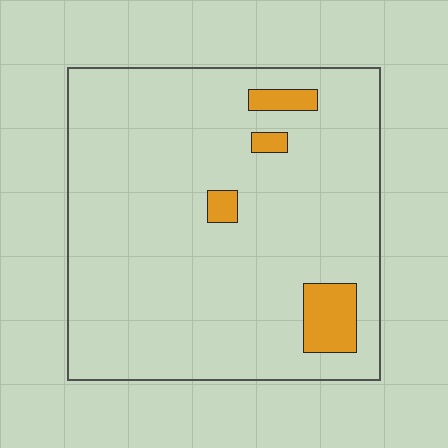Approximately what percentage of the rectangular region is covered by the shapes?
Approximately 5%.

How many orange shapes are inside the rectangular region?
4.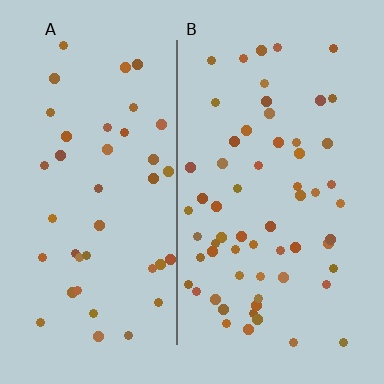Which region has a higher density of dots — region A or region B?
B (the right).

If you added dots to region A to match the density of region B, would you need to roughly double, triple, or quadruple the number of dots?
Approximately double.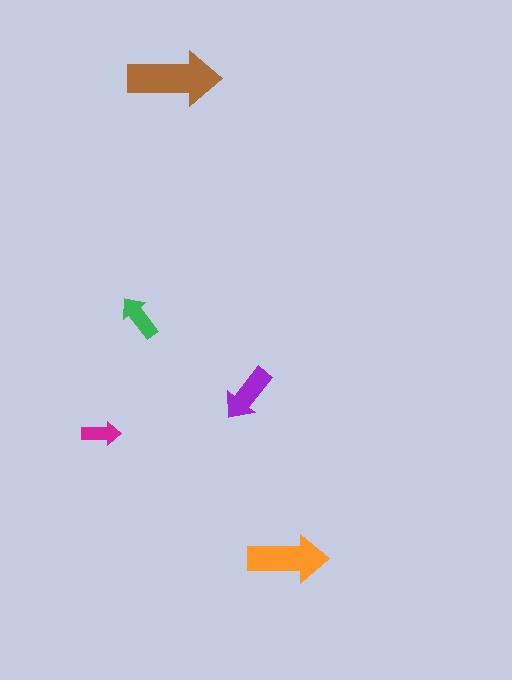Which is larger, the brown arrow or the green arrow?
The brown one.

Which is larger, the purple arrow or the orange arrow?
The orange one.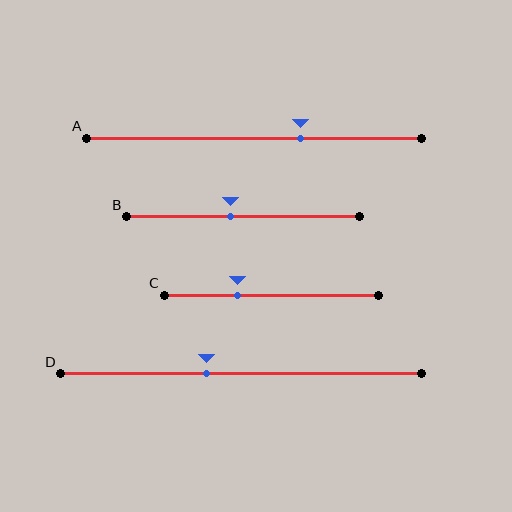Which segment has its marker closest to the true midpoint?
Segment B has its marker closest to the true midpoint.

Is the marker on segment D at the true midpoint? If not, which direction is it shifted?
No, the marker on segment D is shifted to the left by about 10% of the segment length.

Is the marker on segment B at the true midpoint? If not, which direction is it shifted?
No, the marker on segment B is shifted to the left by about 5% of the segment length.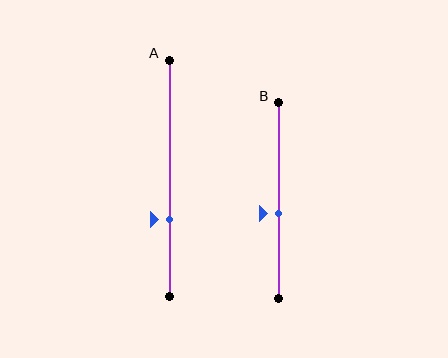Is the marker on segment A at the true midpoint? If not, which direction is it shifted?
No, the marker on segment A is shifted downward by about 18% of the segment length.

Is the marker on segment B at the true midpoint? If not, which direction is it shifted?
No, the marker on segment B is shifted downward by about 7% of the segment length.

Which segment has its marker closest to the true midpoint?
Segment B has its marker closest to the true midpoint.